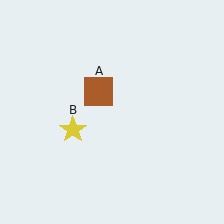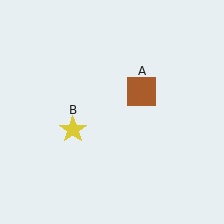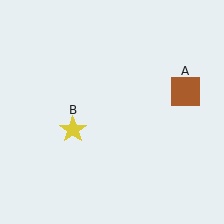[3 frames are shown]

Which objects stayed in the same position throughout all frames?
Yellow star (object B) remained stationary.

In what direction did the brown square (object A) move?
The brown square (object A) moved right.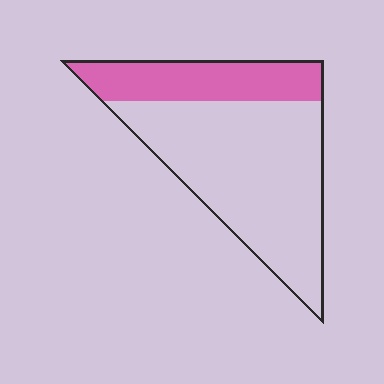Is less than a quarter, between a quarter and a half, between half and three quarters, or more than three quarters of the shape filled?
Between a quarter and a half.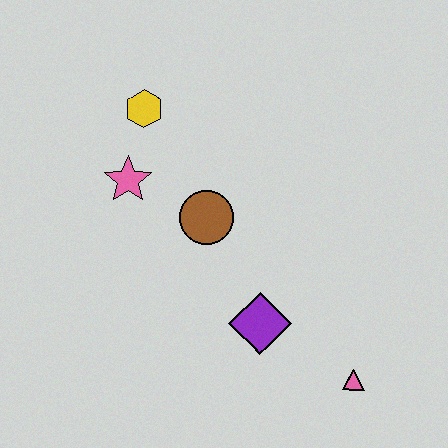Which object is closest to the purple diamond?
The pink triangle is closest to the purple diamond.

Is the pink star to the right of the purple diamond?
No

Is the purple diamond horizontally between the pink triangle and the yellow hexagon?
Yes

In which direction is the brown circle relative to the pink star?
The brown circle is to the right of the pink star.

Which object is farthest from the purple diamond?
The yellow hexagon is farthest from the purple diamond.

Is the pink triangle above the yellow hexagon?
No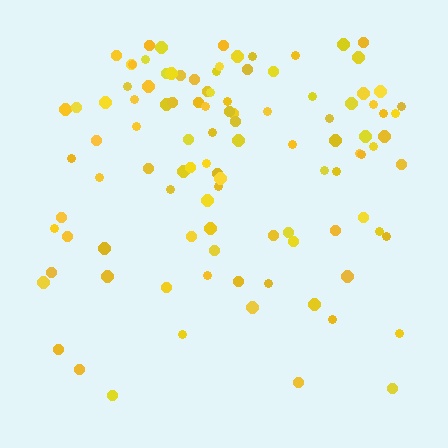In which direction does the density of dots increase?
From bottom to top, with the top side densest.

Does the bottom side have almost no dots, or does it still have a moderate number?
Still a moderate number, just noticeably fewer than the top.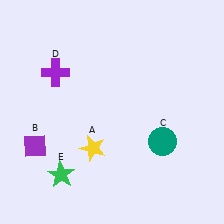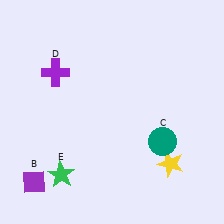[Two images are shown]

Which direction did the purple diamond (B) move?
The purple diamond (B) moved down.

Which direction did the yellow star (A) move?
The yellow star (A) moved right.